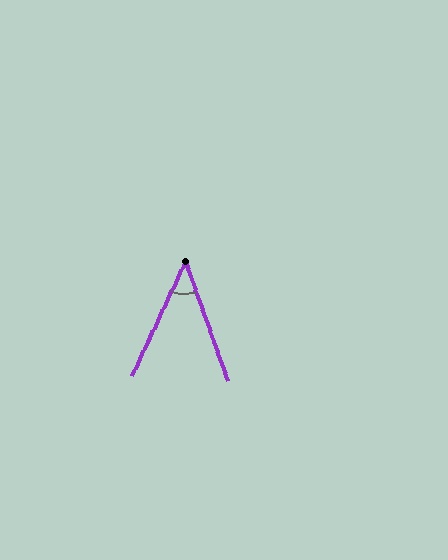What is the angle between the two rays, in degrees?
Approximately 44 degrees.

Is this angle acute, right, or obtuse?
It is acute.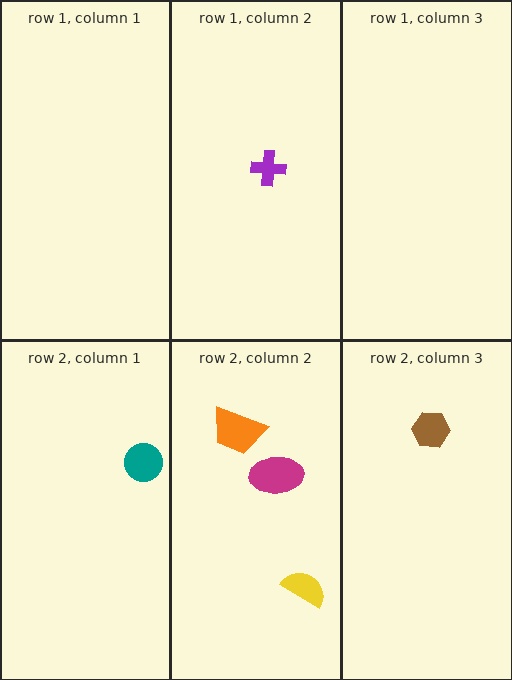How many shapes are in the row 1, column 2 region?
1.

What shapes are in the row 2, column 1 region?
The teal circle.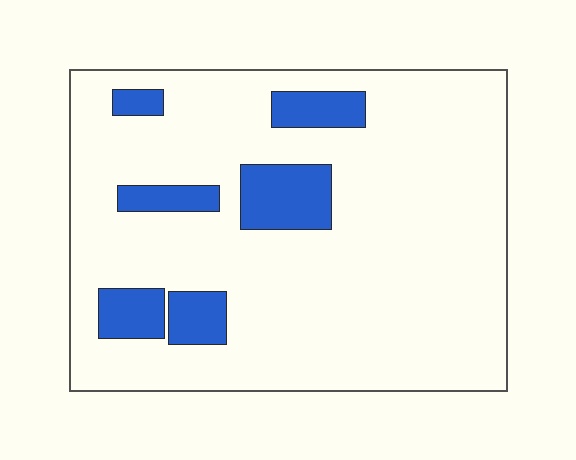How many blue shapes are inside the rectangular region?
6.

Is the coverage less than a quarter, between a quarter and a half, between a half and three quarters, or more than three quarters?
Less than a quarter.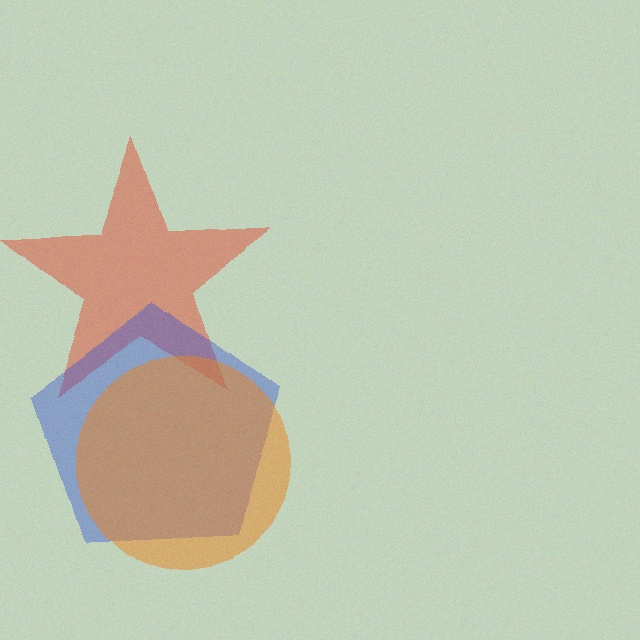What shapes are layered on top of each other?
The layered shapes are: a red star, a blue pentagon, an orange circle.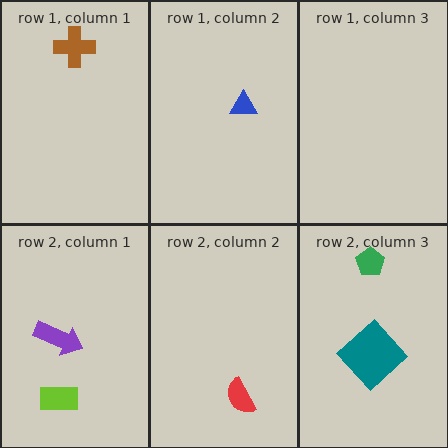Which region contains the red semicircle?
The row 2, column 2 region.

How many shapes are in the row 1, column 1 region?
1.